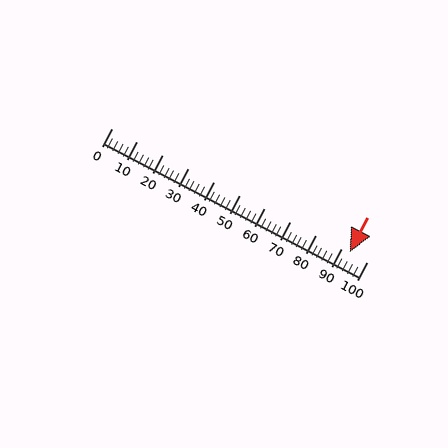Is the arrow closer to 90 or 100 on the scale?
The arrow is closer to 90.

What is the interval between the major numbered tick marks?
The major tick marks are spaced 10 units apart.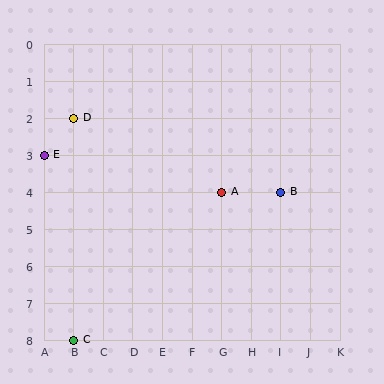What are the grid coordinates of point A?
Point A is at grid coordinates (G, 4).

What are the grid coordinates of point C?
Point C is at grid coordinates (B, 8).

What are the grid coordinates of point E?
Point E is at grid coordinates (A, 3).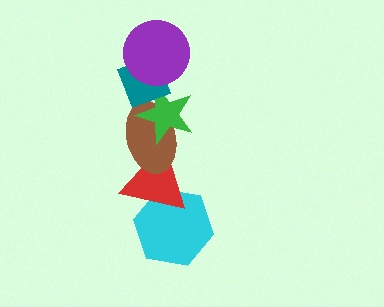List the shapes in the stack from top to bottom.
From top to bottom: the purple circle, the teal diamond, the green star, the brown ellipse, the red triangle, the cyan hexagon.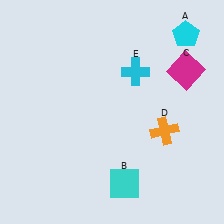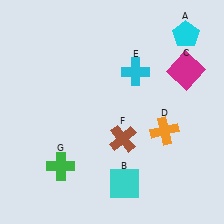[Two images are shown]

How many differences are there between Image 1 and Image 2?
There are 2 differences between the two images.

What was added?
A brown cross (F), a green cross (G) were added in Image 2.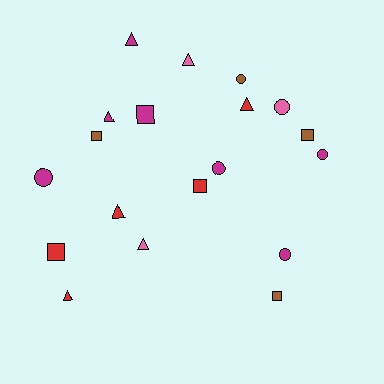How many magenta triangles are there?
There are 2 magenta triangles.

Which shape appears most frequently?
Triangle, with 7 objects.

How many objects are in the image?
There are 19 objects.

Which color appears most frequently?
Magenta, with 7 objects.